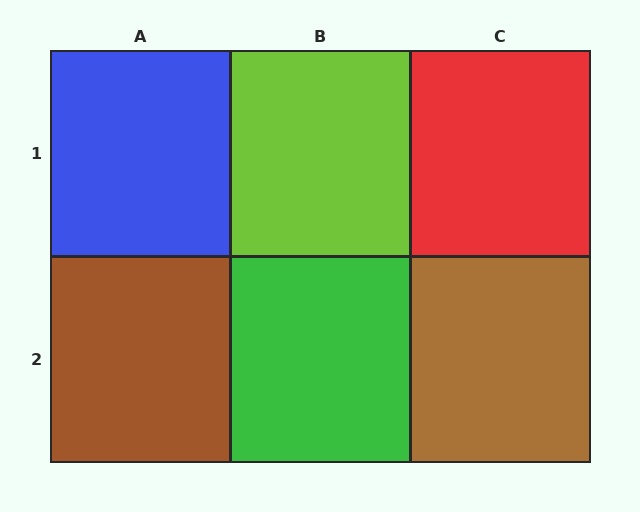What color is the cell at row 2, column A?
Brown.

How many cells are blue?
1 cell is blue.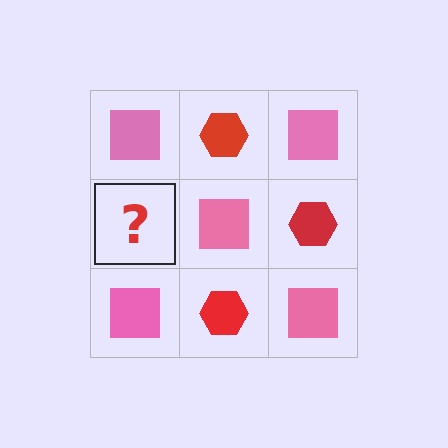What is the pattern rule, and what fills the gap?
The rule is that it alternates pink square and red hexagon in a checkerboard pattern. The gap should be filled with a red hexagon.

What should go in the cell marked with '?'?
The missing cell should contain a red hexagon.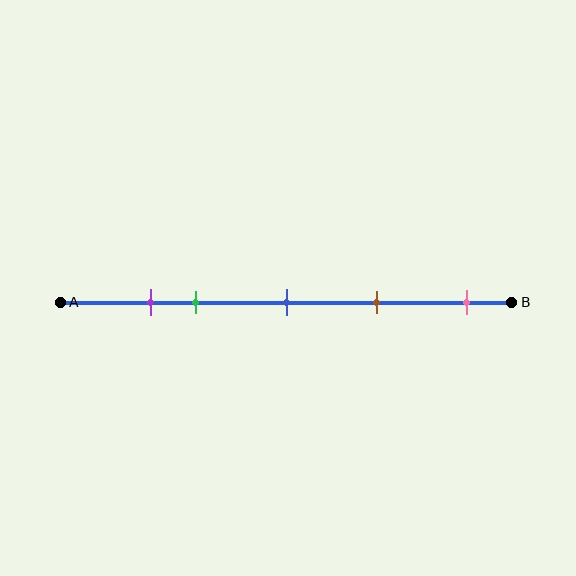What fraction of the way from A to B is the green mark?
The green mark is approximately 30% (0.3) of the way from A to B.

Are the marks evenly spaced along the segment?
No, the marks are not evenly spaced.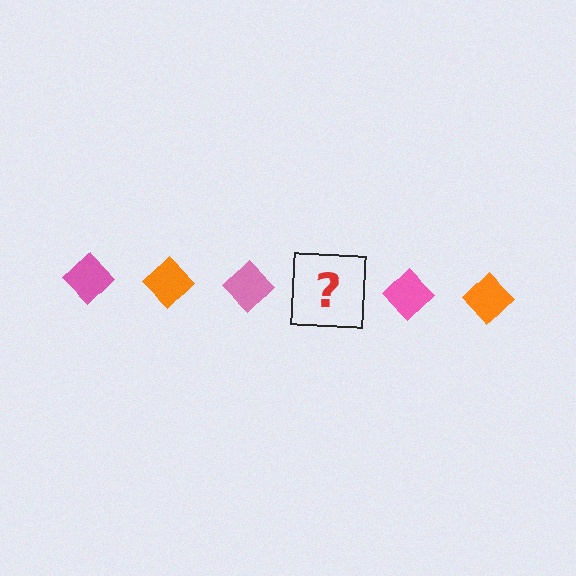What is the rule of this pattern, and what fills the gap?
The rule is that the pattern cycles through pink, orange diamonds. The gap should be filled with an orange diamond.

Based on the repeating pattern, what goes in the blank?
The blank should be an orange diamond.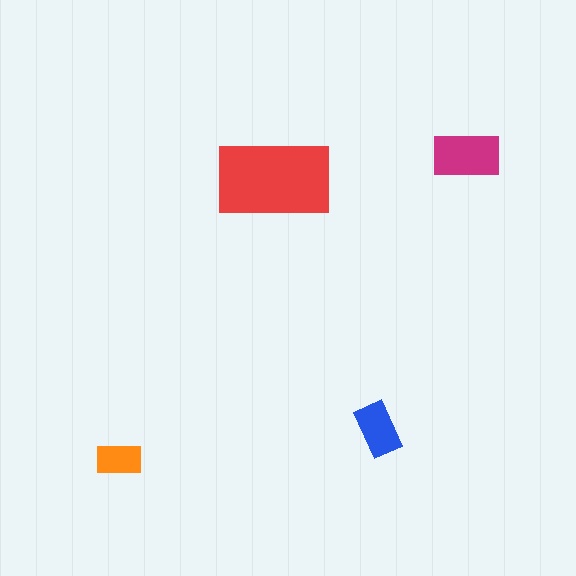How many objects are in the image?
There are 4 objects in the image.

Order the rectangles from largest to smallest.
the red one, the magenta one, the blue one, the orange one.